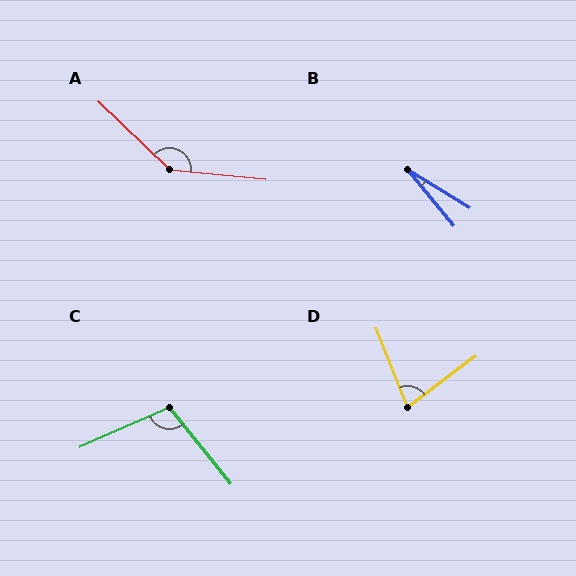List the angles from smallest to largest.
B (18°), D (74°), C (105°), A (142°).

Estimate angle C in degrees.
Approximately 105 degrees.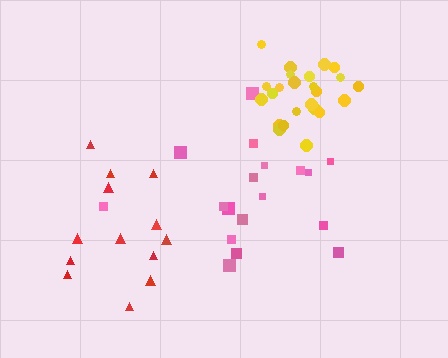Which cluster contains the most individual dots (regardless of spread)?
Yellow (24).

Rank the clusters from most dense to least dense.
yellow, red, pink.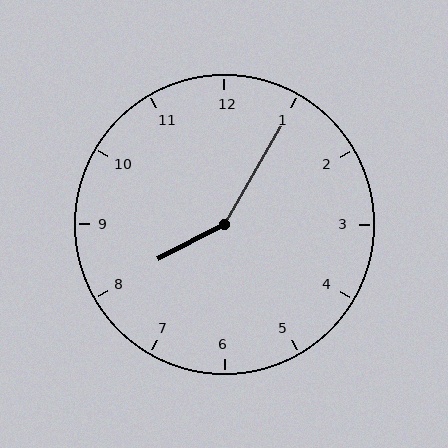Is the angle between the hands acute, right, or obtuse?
It is obtuse.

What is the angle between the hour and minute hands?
Approximately 148 degrees.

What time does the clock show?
8:05.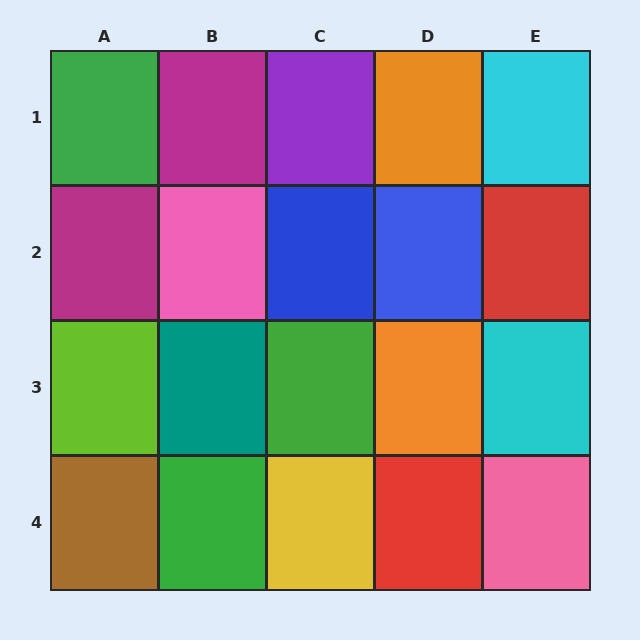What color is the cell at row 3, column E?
Cyan.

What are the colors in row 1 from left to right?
Green, magenta, purple, orange, cyan.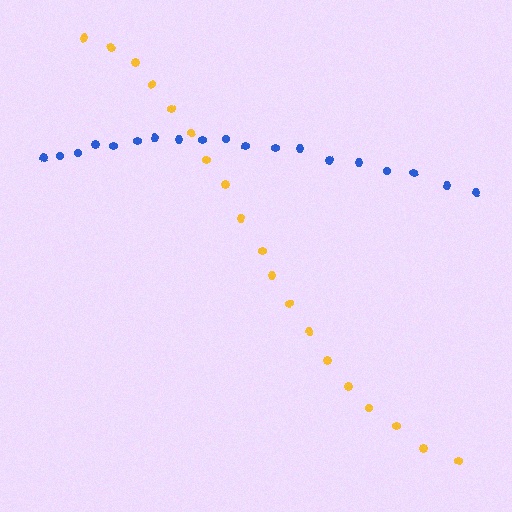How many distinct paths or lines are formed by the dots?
There are 2 distinct paths.